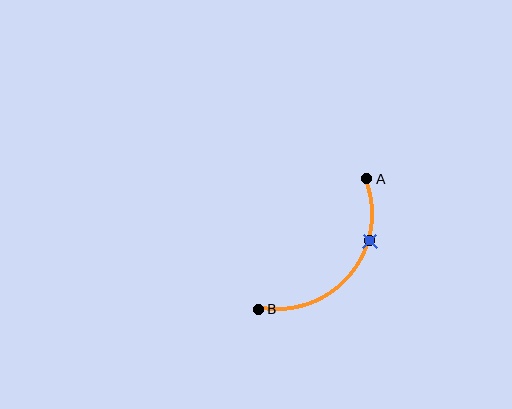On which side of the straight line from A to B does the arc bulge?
The arc bulges below and to the right of the straight line connecting A and B.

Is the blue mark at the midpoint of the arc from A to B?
No. The blue mark lies on the arc but is closer to endpoint A. The arc midpoint would be at the point on the curve equidistant along the arc from both A and B.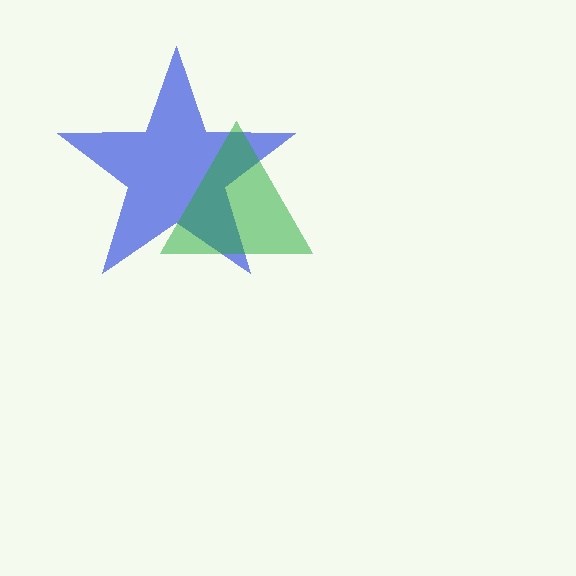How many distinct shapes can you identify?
There are 2 distinct shapes: a blue star, a green triangle.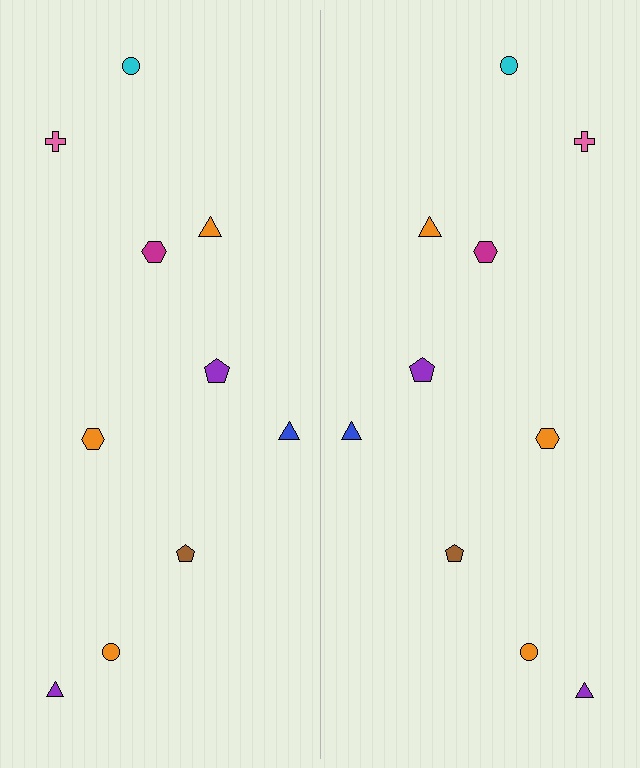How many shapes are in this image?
There are 20 shapes in this image.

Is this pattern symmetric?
Yes, this pattern has bilateral (reflection) symmetry.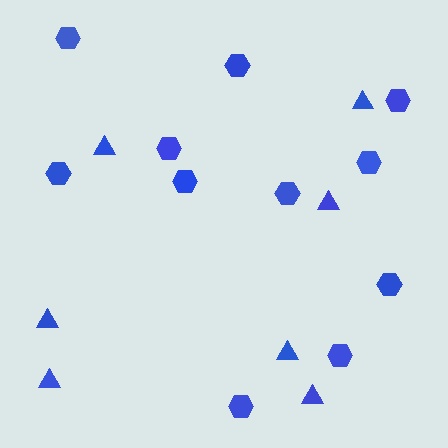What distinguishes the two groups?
There are 2 groups: one group of hexagons (11) and one group of triangles (7).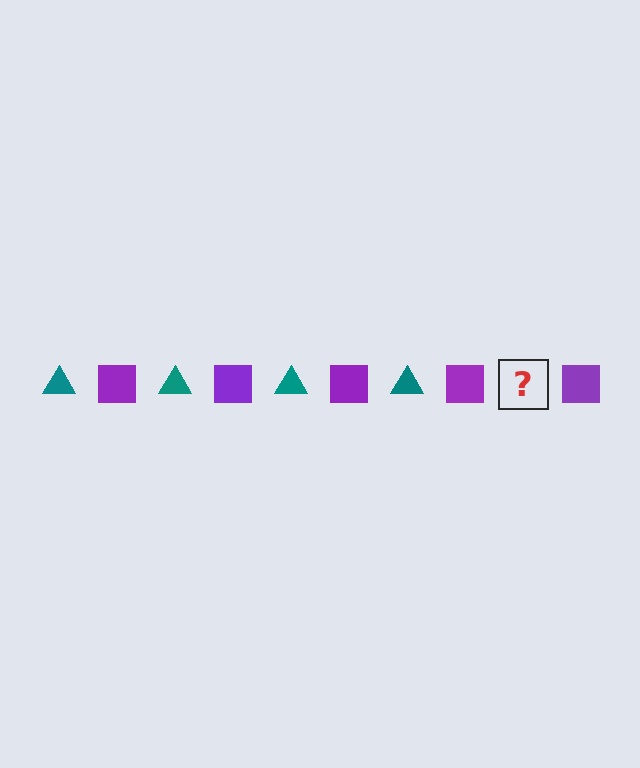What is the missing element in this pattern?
The missing element is a teal triangle.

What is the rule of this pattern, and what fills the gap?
The rule is that the pattern alternates between teal triangle and purple square. The gap should be filled with a teal triangle.